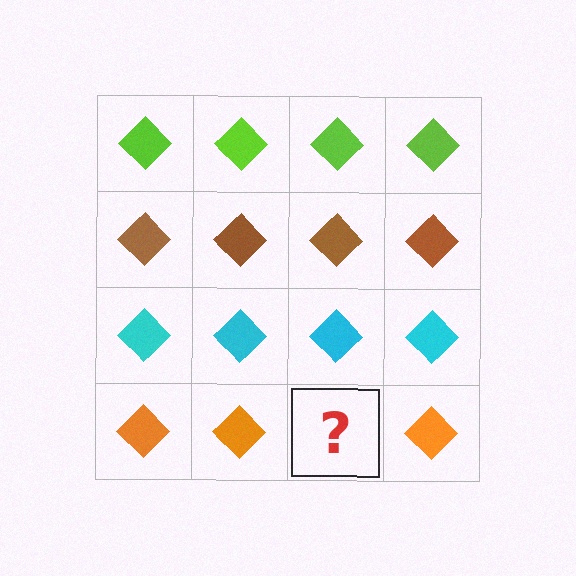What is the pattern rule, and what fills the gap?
The rule is that each row has a consistent color. The gap should be filled with an orange diamond.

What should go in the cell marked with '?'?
The missing cell should contain an orange diamond.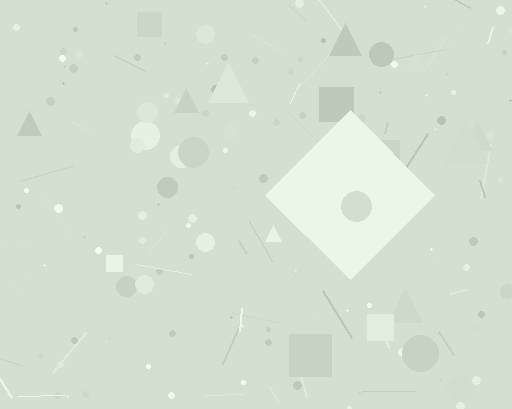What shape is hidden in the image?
A diamond is hidden in the image.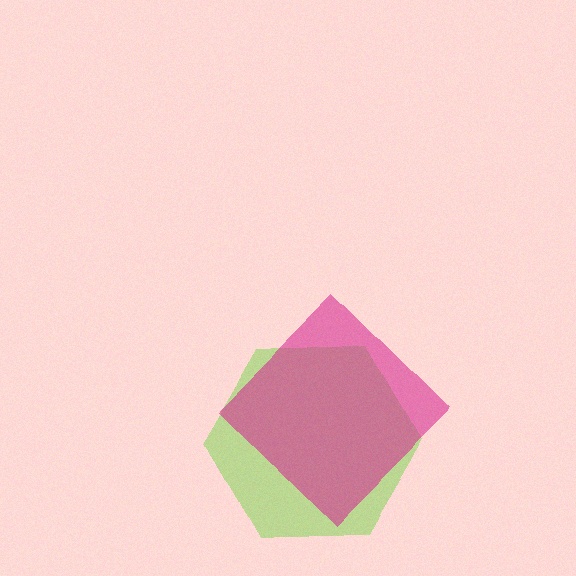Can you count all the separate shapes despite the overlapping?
Yes, there are 2 separate shapes.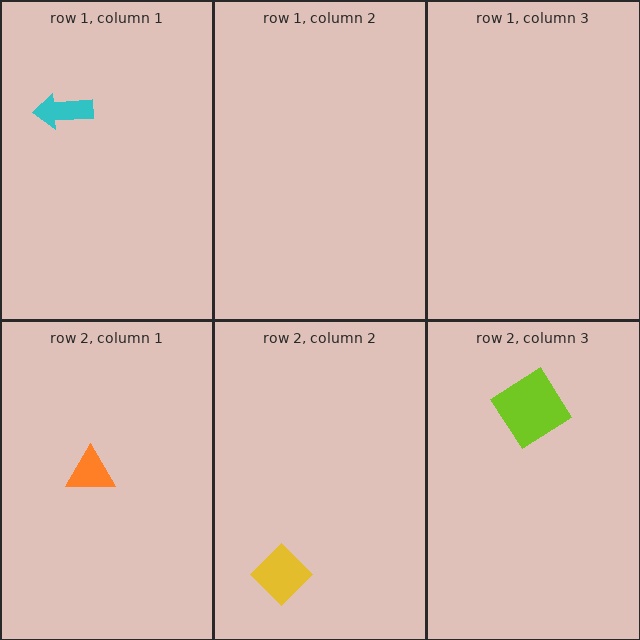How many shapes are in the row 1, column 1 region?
1.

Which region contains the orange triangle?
The row 2, column 1 region.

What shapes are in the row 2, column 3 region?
The lime diamond.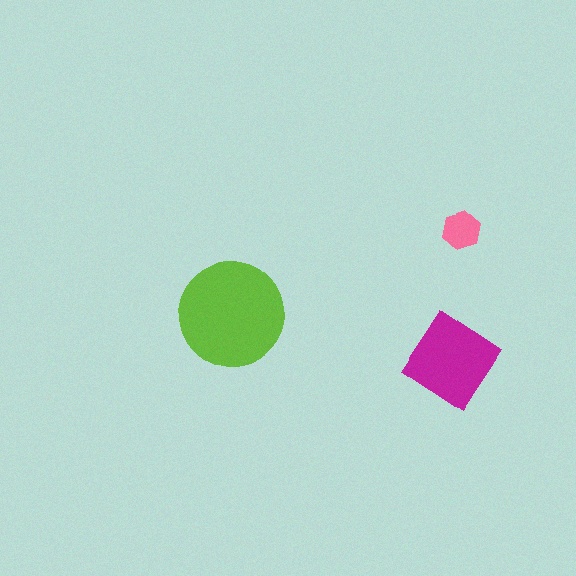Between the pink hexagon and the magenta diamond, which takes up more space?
The magenta diamond.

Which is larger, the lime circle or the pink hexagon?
The lime circle.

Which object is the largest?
The lime circle.